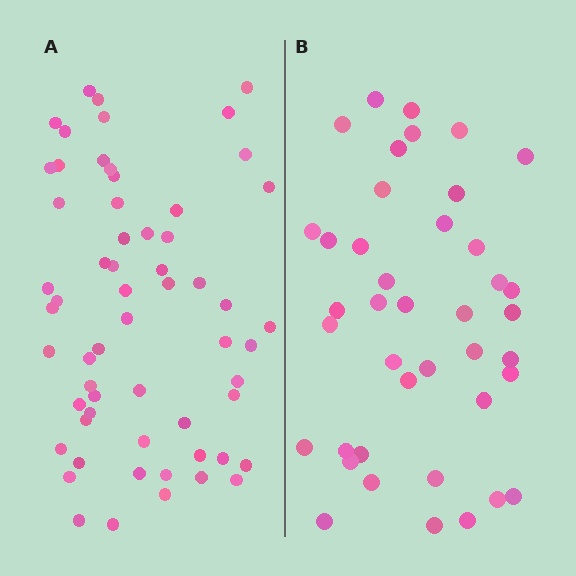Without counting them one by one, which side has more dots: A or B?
Region A (the left region) has more dots.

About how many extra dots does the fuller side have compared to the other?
Region A has approximately 20 more dots than region B.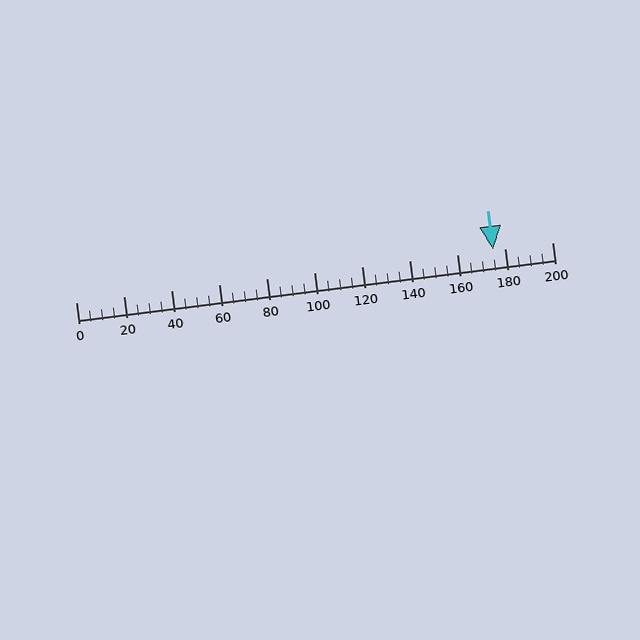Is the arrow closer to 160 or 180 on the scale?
The arrow is closer to 180.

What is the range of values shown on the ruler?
The ruler shows values from 0 to 200.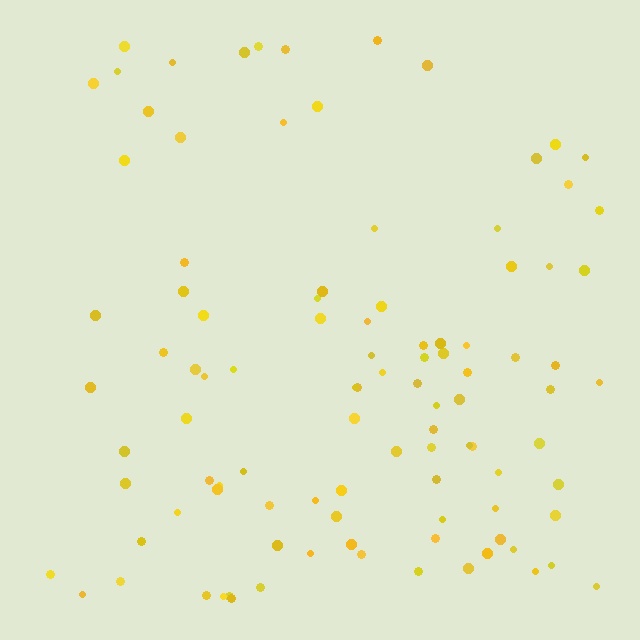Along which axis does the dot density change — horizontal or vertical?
Vertical.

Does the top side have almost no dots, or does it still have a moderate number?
Still a moderate number, just noticeably fewer than the bottom.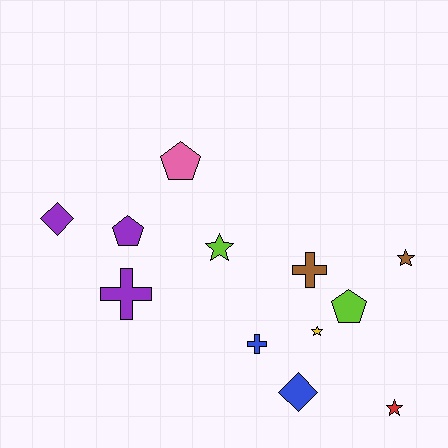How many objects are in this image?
There are 12 objects.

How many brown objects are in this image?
There are 2 brown objects.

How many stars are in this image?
There are 4 stars.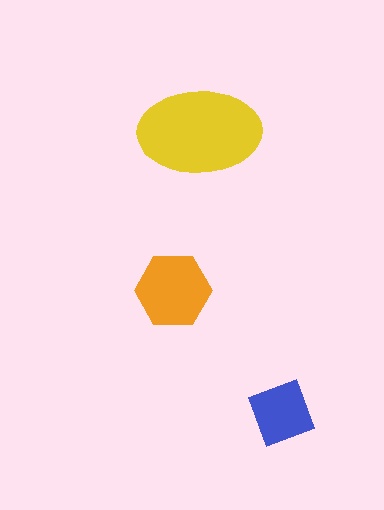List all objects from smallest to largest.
The blue diamond, the orange hexagon, the yellow ellipse.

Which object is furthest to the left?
The orange hexagon is leftmost.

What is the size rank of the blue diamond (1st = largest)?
3rd.